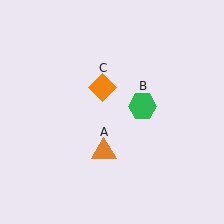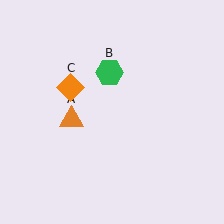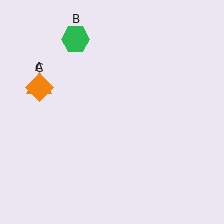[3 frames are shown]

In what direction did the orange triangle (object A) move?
The orange triangle (object A) moved up and to the left.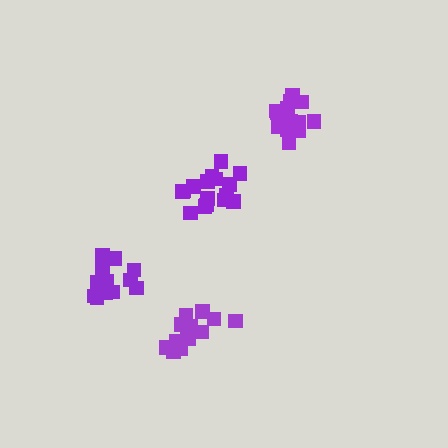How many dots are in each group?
Group 1: 16 dots, Group 2: 16 dots, Group 3: 12 dots, Group 4: 13 dots (57 total).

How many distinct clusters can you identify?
There are 4 distinct clusters.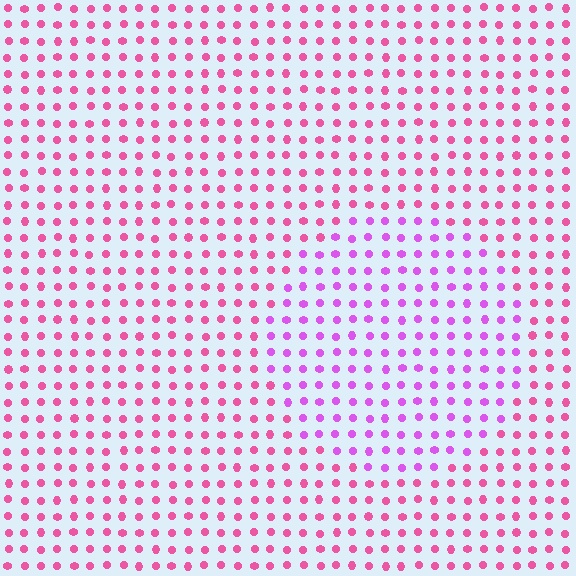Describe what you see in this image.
The image is filled with small pink elements in a uniform arrangement. A circle-shaped region is visible where the elements are tinted to a slightly different hue, forming a subtle color boundary.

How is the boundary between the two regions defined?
The boundary is defined purely by a slight shift in hue (about 36 degrees). Spacing, size, and orientation are identical on both sides.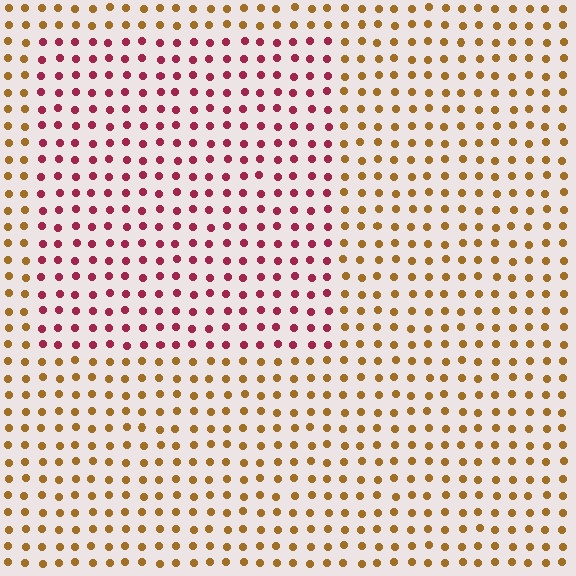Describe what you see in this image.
The image is filled with small brown elements in a uniform arrangement. A rectangle-shaped region is visible where the elements are tinted to a slightly different hue, forming a subtle color boundary.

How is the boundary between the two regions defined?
The boundary is defined purely by a slight shift in hue (about 57 degrees). Spacing, size, and orientation are identical on both sides.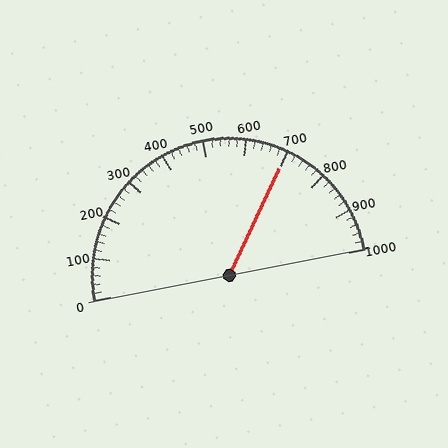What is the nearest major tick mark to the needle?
The nearest major tick mark is 700.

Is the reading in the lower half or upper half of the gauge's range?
The reading is in the upper half of the range (0 to 1000).